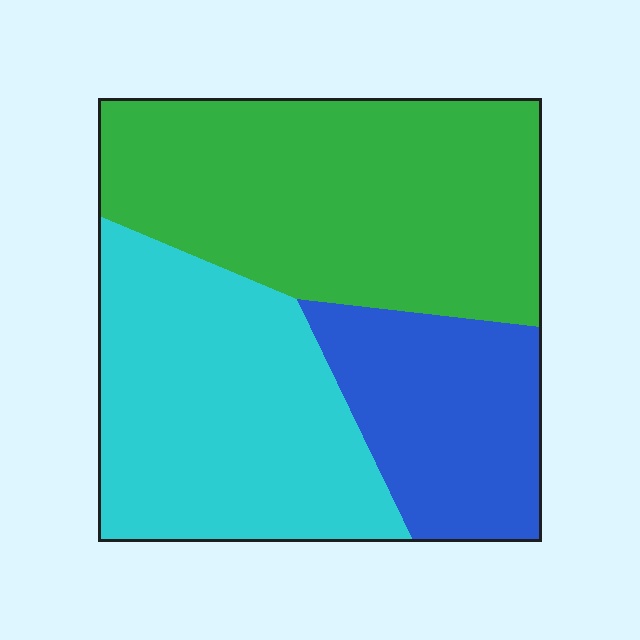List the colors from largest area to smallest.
From largest to smallest: green, cyan, blue.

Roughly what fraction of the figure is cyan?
Cyan takes up between a quarter and a half of the figure.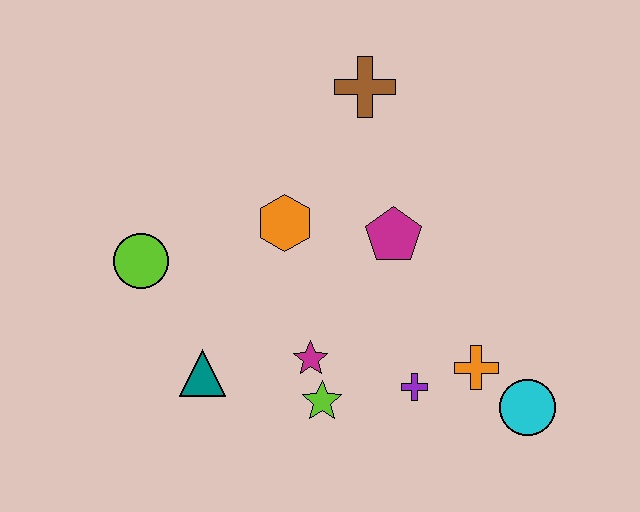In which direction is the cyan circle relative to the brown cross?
The cyan circle is below the brown cross.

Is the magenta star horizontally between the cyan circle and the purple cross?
No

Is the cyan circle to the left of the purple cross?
No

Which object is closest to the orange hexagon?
The magenta pentagon is closest to the orange hexagon.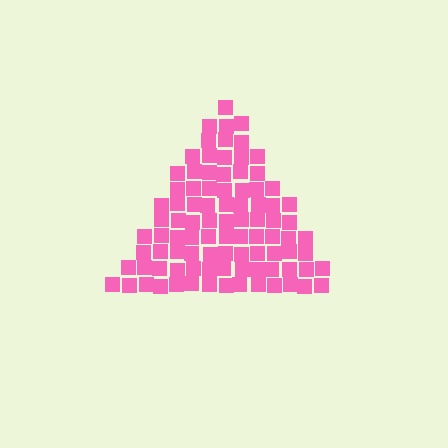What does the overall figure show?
The overall figure shows a triangle.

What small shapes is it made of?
It is made of small squares.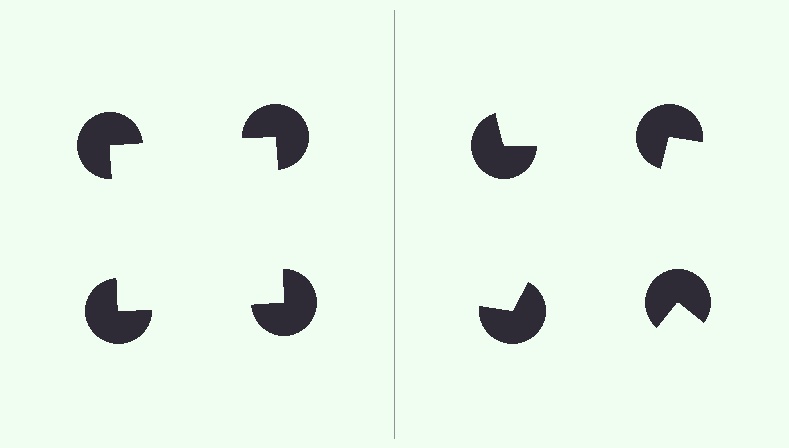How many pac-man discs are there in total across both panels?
8 — 4 on each side.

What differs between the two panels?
The pac-man discs are positioned identically on both sides; only the wedge orientations differ. On the left they align to a square; on the right they are misaligned.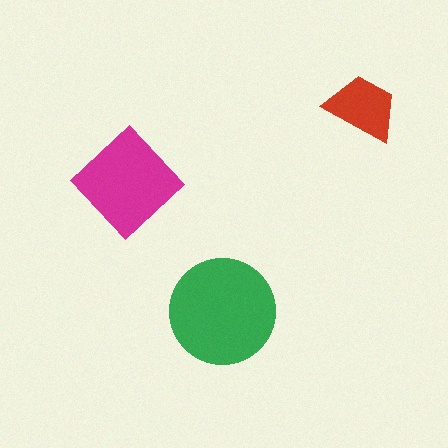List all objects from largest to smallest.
The green circle, the magenta diamond, the red trapezoid.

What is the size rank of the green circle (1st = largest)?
1st.